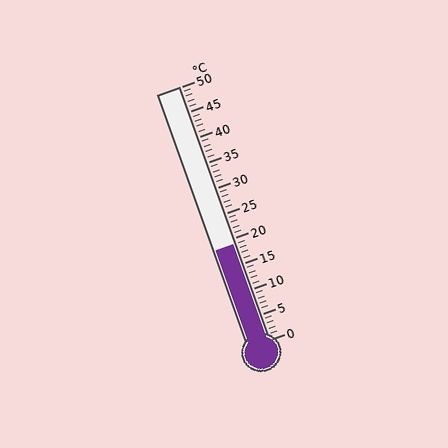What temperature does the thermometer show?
The thermometer shows approximately 19°C.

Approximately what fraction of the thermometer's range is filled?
The thermometer is filled to approximately 40% of its range.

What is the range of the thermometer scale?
The thermometer scale ranges from 0°C to 50°C.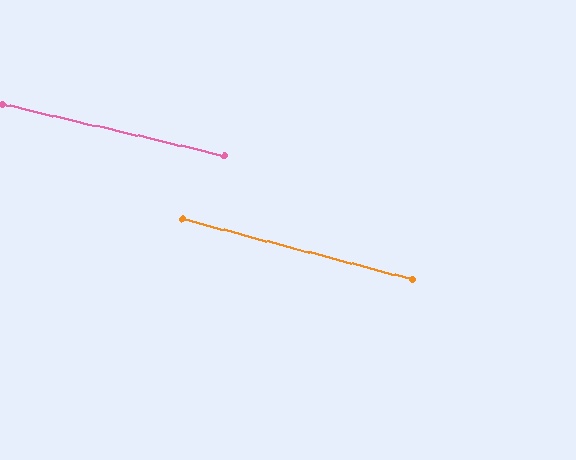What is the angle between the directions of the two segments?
Approximately 2 degrees.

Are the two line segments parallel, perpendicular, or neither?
Parallel — their directions differ by only 1.5°.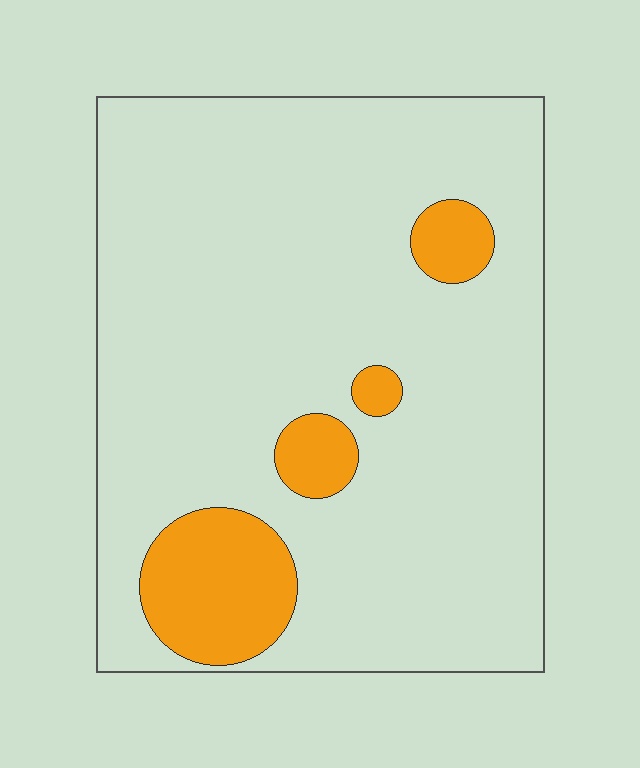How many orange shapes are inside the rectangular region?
4.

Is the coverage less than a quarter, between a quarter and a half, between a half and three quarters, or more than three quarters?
Less than a quarter.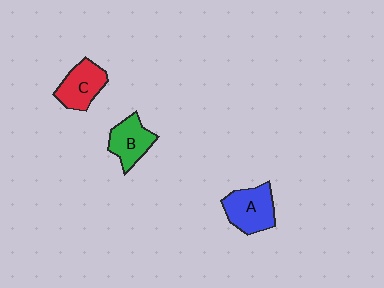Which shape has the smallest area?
Shape B (green).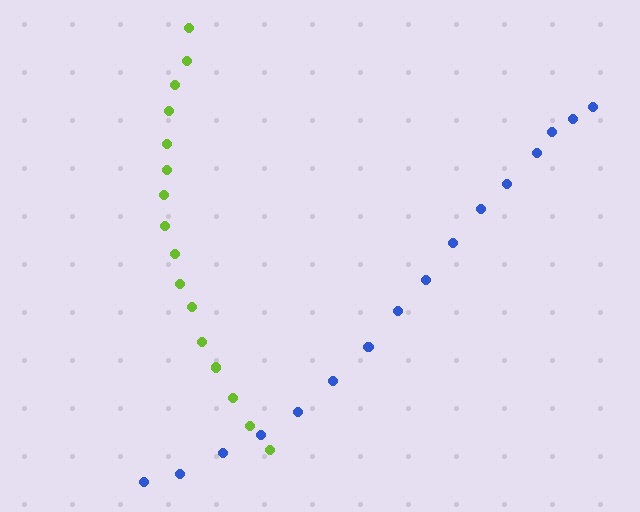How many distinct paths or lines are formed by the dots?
There are 2 distinct paths.